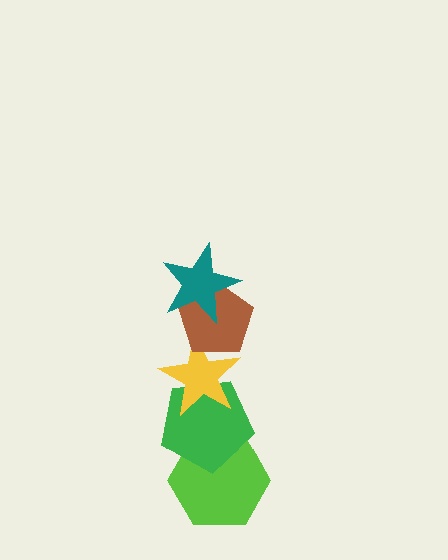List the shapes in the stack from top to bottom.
From top to bottom: the teal star, the brown pentagon, the yellow star, the green pentagon, the lime hexagon.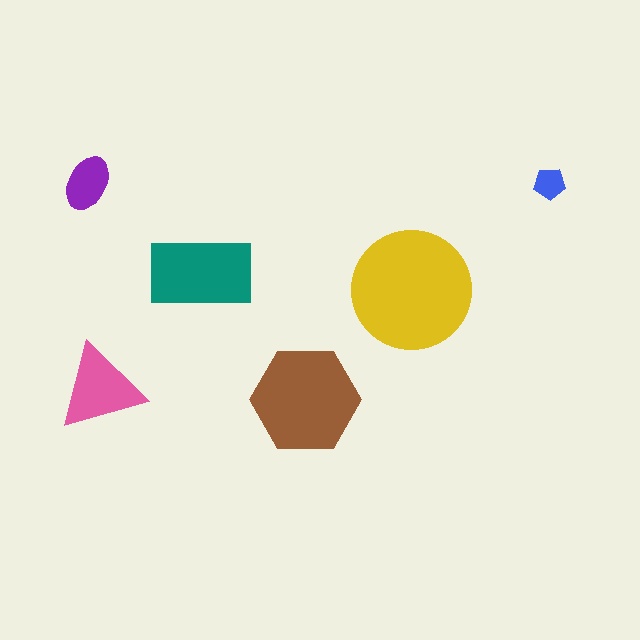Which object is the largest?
The yellow circle.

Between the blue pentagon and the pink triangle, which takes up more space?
The pink triangle.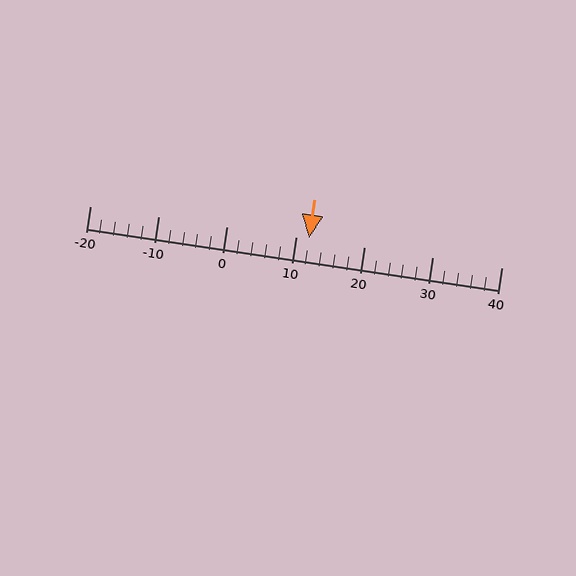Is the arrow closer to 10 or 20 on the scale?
The arrow is closer to 10.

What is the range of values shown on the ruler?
The ruler shows values from -20 to 40.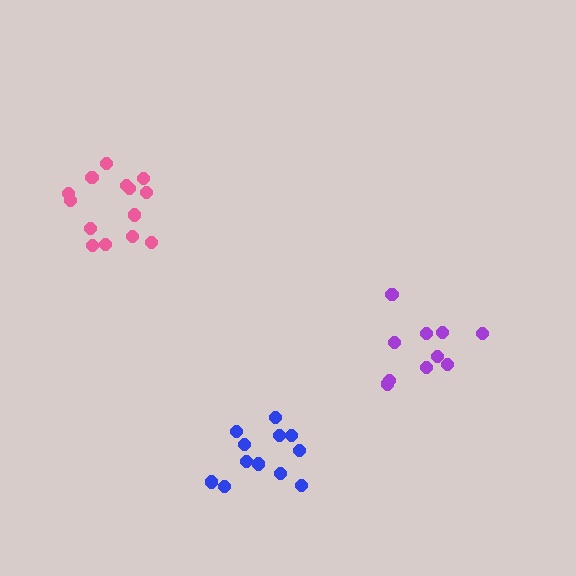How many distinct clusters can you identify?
There are 3 distinct clusters.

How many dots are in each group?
Group 1: 12 dots, Group 2: 14 dots, Group 3: 10 dots (36 total).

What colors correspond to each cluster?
The clusters are colored: blue, pink, purple.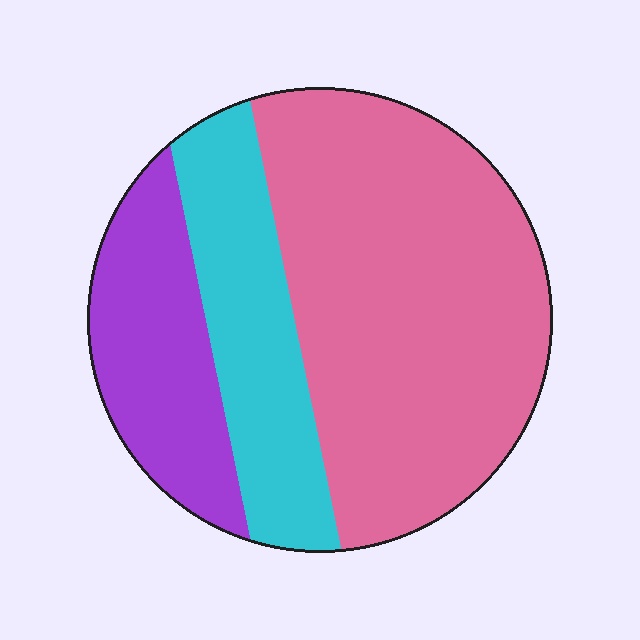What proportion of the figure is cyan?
Cyan takes up less than a quarter of the figure.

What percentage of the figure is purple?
Purple takes up about one fifth (1/5) of the figure.